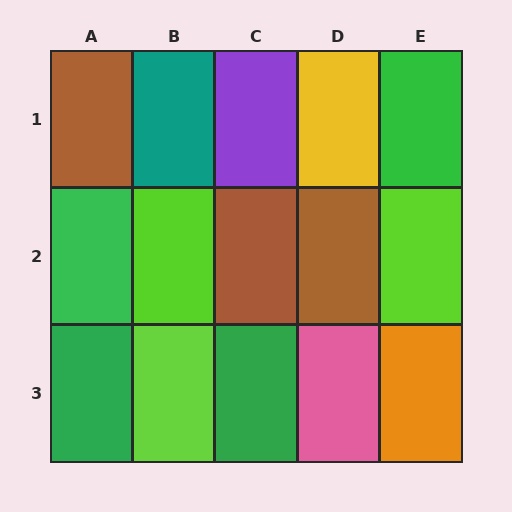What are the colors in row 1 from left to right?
Brown, teal, purple, yellow, green.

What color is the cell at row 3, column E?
Orange.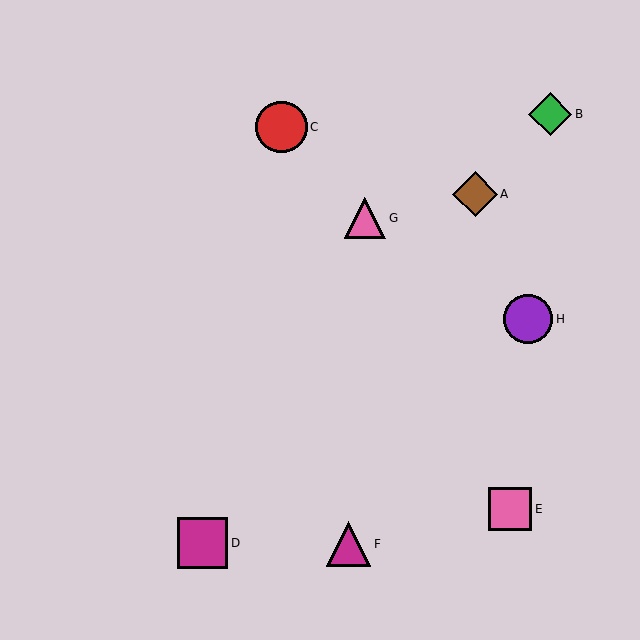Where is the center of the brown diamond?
The center of the brown diamond is at (475, 194).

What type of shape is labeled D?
Shape D is a magenta square.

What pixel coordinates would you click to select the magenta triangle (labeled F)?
Click at (349, 544) to select the magenta triangle F.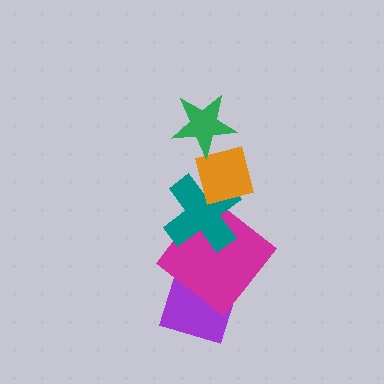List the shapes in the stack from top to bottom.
From top to bottom: the green star, the orange square, the teal cross, the magenta diamond, the purple diamond.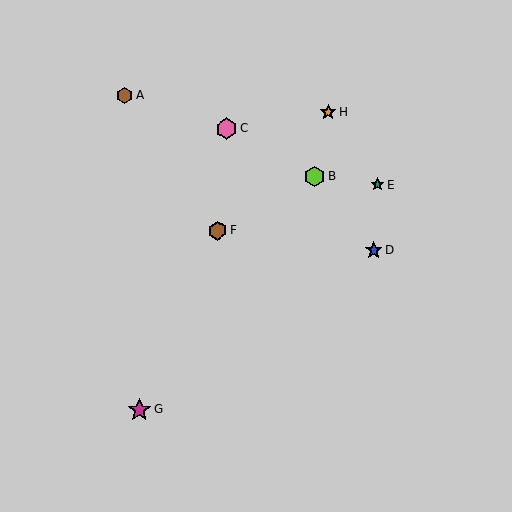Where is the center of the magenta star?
The center of the magenta star is at (139, 410).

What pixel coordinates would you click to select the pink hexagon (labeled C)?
Click at (227, 129) to select the pink hexagon C.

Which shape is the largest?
The magenta star (labeled G) is the largest.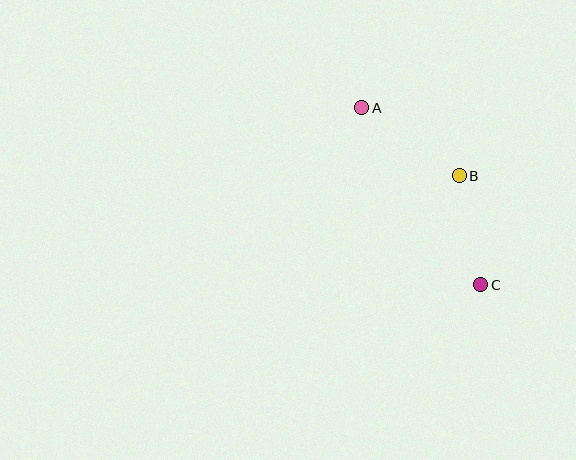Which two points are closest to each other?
Points B and C are closest to each other.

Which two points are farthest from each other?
Points A and C are farthest from each other.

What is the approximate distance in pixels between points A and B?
The distance between A and B is approximately 119 pixels.